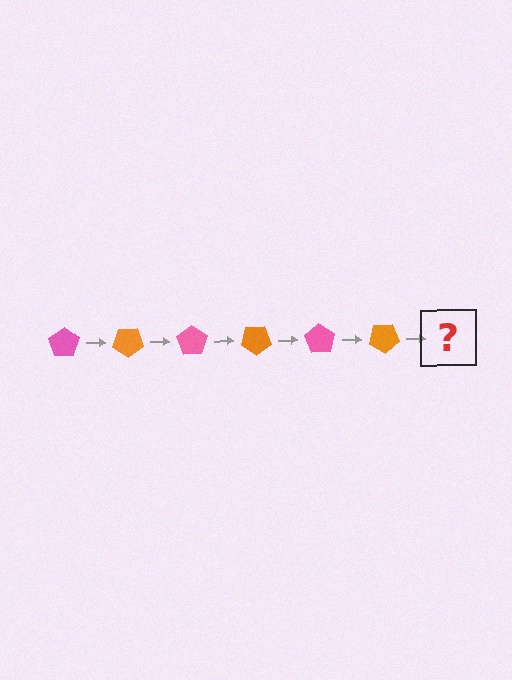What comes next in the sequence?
The next element should be a pink pentagon, rotated 210 degrees from the start.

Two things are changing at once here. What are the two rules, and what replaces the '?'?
The two rules are that it rotates 35 degrees each step and the color cycles through pink and orange. The '?' should be a pink pentagon, rotated 210 degrees from the start.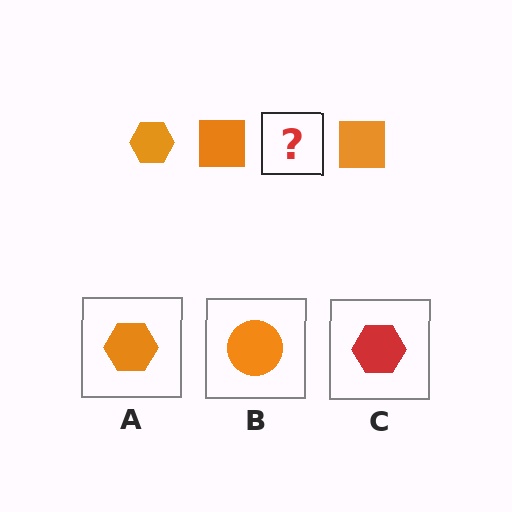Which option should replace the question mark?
Option A.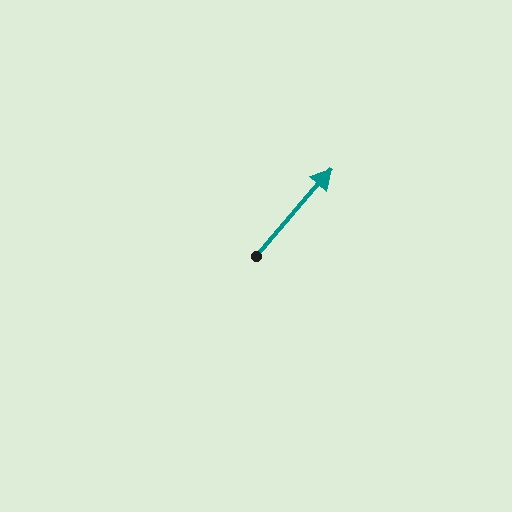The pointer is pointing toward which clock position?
Roughly 1 o'clock.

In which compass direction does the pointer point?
Northeast.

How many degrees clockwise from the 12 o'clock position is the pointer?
Approximately 41 degrees.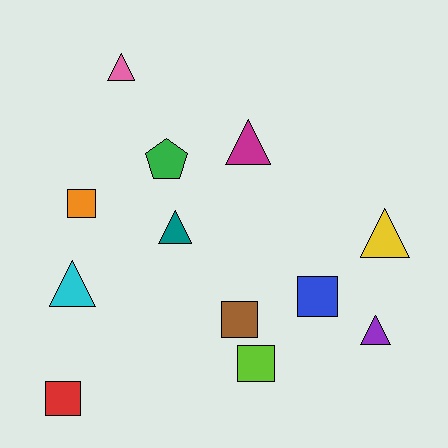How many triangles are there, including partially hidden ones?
There are 6 triangles.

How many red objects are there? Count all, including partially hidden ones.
There is 1 red object.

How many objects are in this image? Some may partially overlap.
There are 12 objects.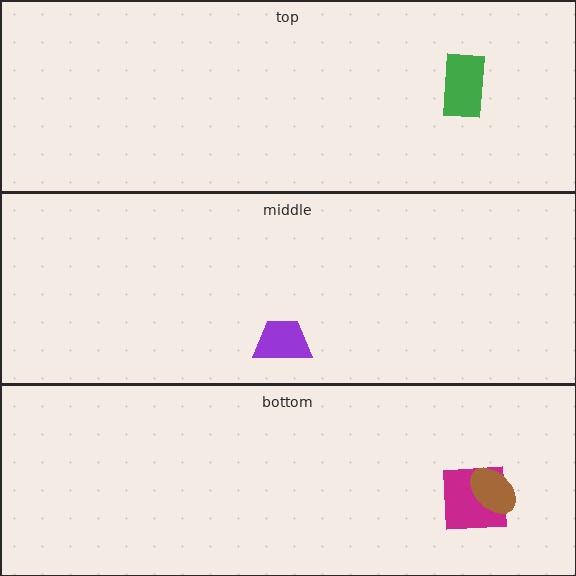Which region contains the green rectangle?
The top region.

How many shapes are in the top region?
1.